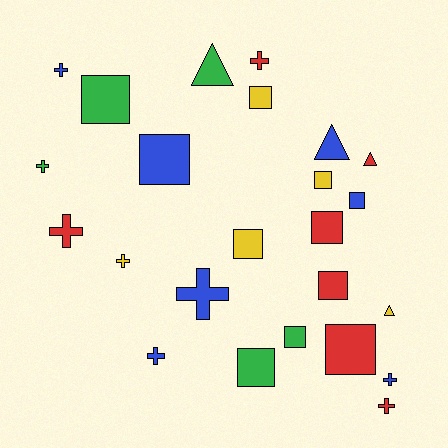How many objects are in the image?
There are 24 objects.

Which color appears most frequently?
Blue, with 7 objects.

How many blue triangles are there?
There is 1 blue triangle.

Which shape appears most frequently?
Square, with 11 objects.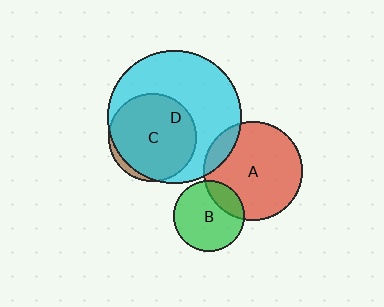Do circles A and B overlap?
Yes.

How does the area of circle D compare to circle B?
Approximately 3.5 times.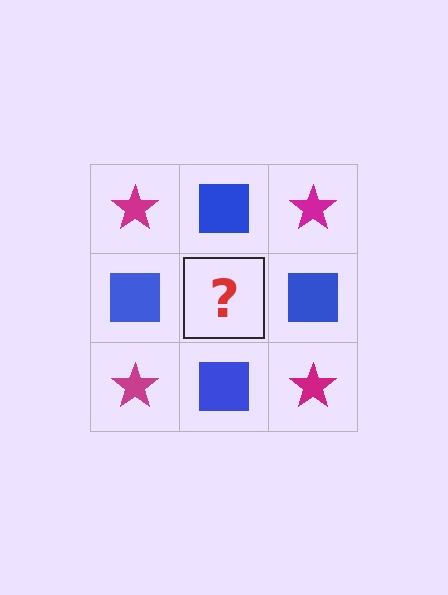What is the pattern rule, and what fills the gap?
The rule is that it alternates magenta star and blue square in a checkerboard pattern. The gap should be filled with a magenta star.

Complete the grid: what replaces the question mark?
The question mark should be replaced with a magenta star.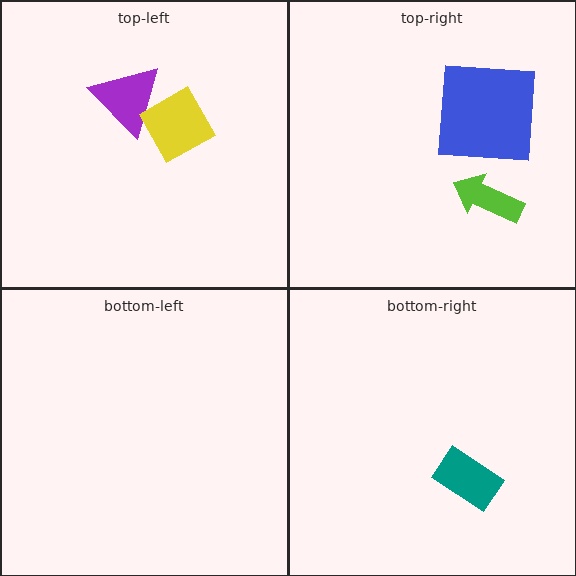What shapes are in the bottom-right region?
The teal rectangle.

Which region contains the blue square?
The top-right region.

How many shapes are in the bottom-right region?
1.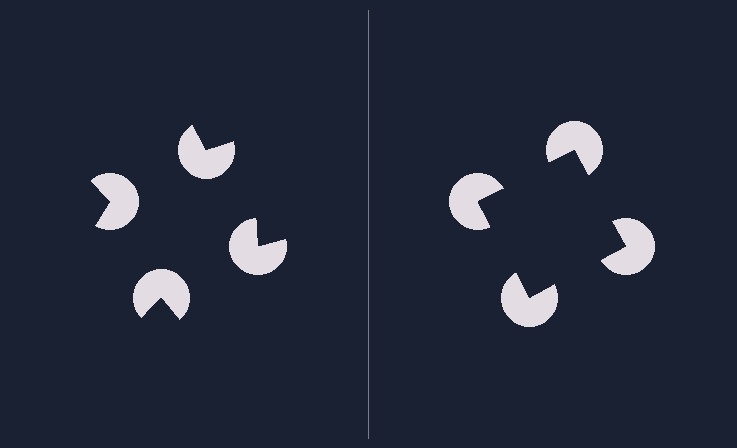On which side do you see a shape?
An illusory square appears on the right side. On the left side the wedge cuts are rotated, so no coherent shape forms.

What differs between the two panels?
The pac-man discs are positioned identically on both sides; only the wedge orientations differ. On the right they align to a square; on the left they are misaligned.